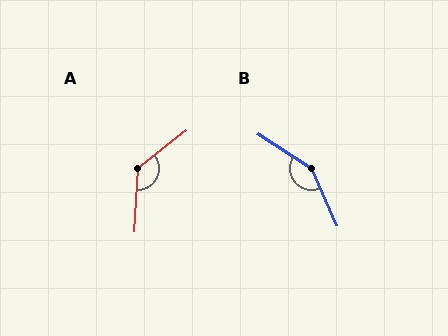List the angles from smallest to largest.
A (130°), B (146°).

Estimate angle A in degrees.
Approximately 130 degrees.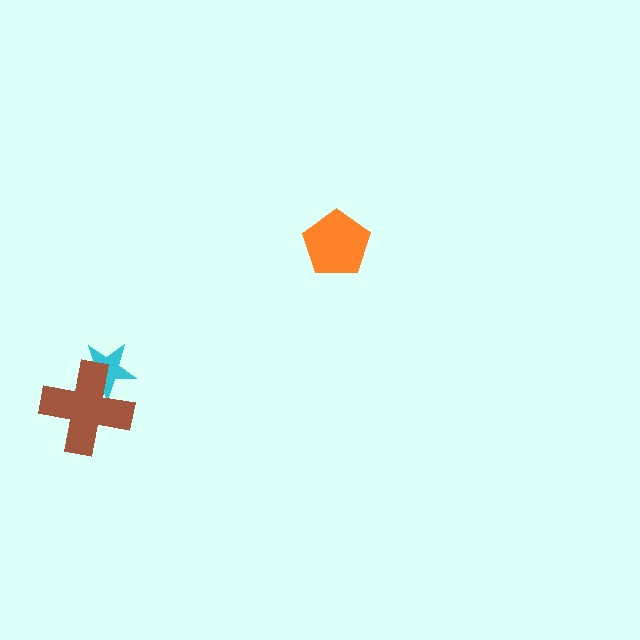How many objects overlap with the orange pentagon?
0 objects overlap with the orange pentagon.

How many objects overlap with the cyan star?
1 object overlaps with the cyan star.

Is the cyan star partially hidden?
Yes, it is partially covered by another shape.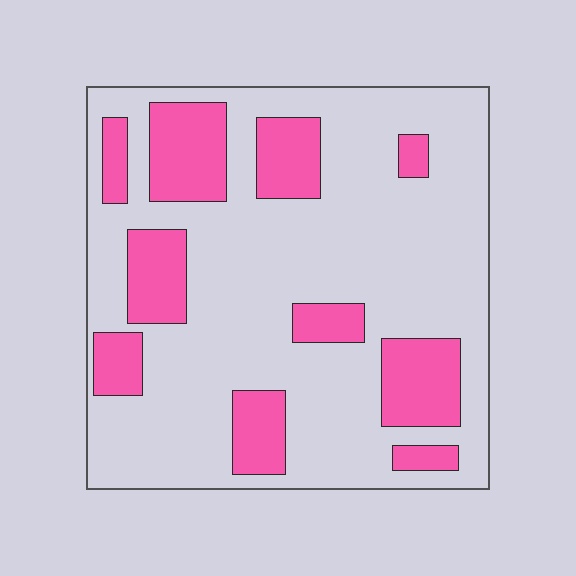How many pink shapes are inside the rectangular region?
10.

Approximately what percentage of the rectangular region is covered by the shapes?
Approximately 25%.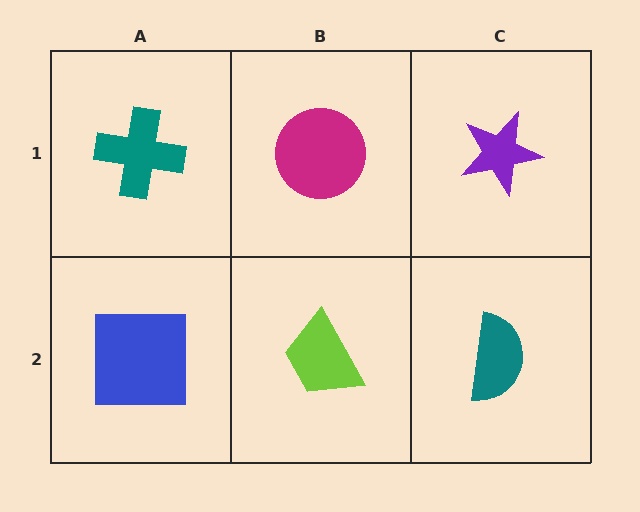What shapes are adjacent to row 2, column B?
A magenta circle (row 1, column B), a blue square (row 2, column A), a teal semicircle (row 2, column C).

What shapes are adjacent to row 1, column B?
A lime trapezoid (row 2, column B), a teal cross (row 1, column A), a purple star (row 1, column C).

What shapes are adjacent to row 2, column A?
A teal cross (row 1, column A), a lime trapezoid (row 2, column B).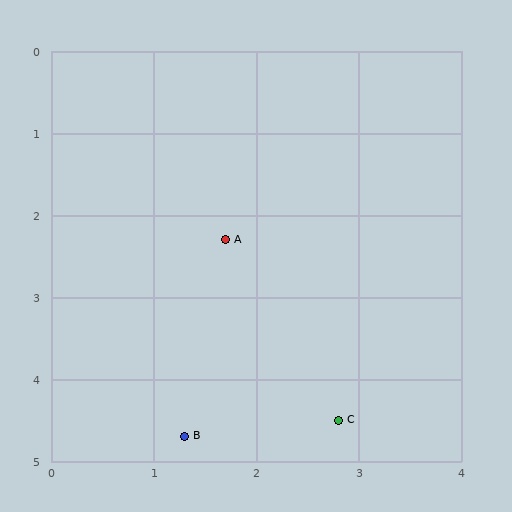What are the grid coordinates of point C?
Point C is at approximately (2.8, 4.5).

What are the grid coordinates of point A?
Point A is at approximately (1.7, 2.3).